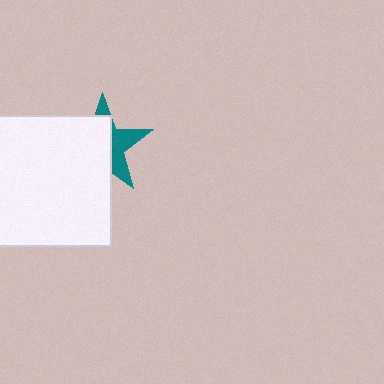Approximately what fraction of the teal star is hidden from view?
Roughly 61% of the teal star is hidden behind the white square.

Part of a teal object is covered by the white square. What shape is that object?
It is a star.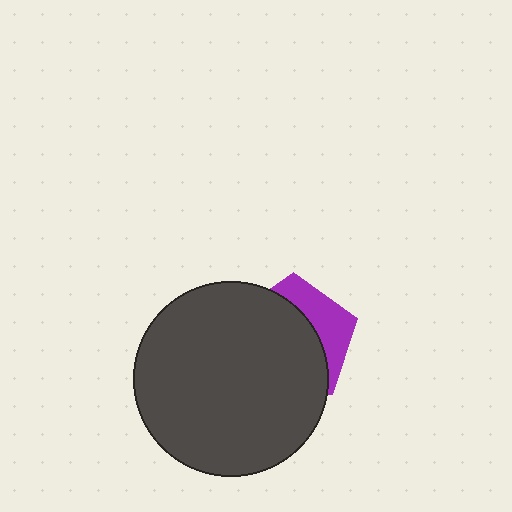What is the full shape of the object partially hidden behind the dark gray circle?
The partially hidden object is a purple pentagon.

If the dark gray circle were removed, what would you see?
You would see the complete purple pentagon.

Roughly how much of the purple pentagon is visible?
A small part of it is visible (roughly 31%).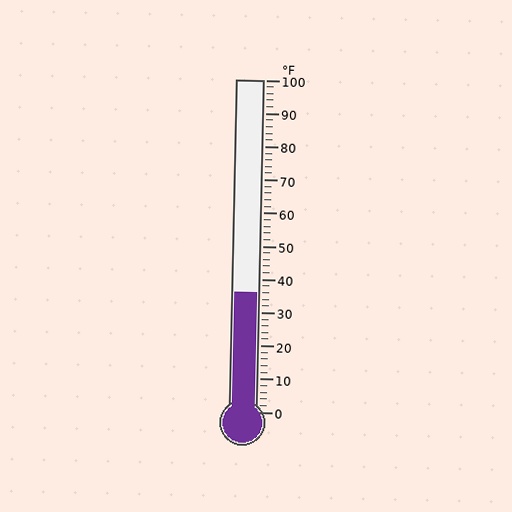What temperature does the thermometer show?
The thermometer shows approximately 36°F.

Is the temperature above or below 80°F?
The temperature is below 80°F.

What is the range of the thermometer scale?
The thermometer scale ranges from 0°F to 100°F.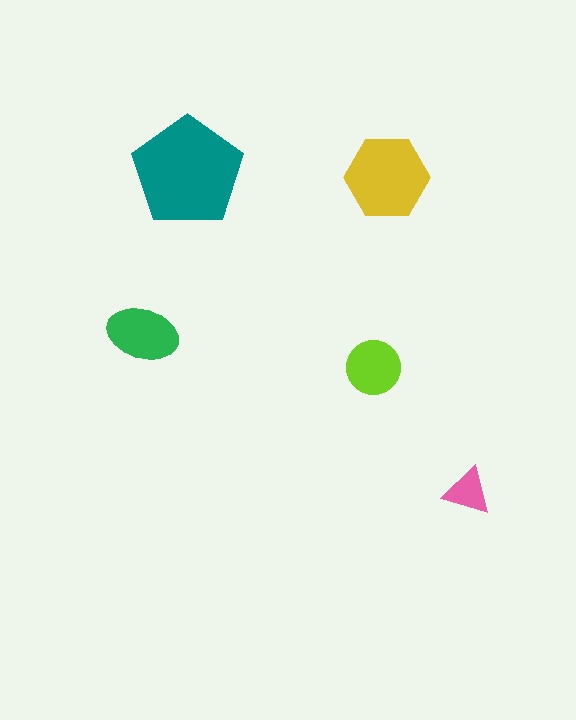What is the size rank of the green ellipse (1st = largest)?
3rd.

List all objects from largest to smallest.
The teal pentagon, the yellow hexagon, the green ellipse, the lime circle, the pink triangle.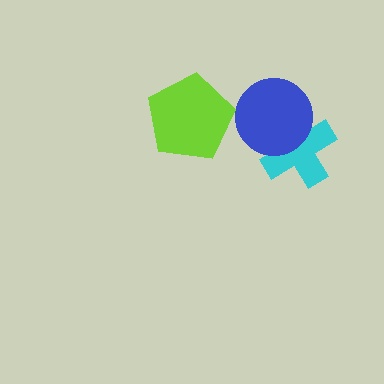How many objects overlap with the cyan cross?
1 object overlaps with the cyan cross.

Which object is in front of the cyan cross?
The blue circle is in front of the cyan cross.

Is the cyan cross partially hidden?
Yes, it is partially covered by another shape.